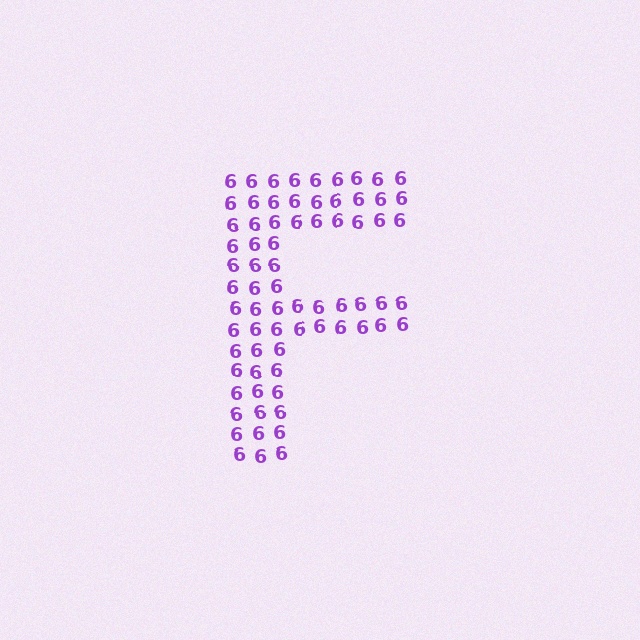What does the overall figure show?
The overall figure shows the letter F.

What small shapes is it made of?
It is made of small digit 6's.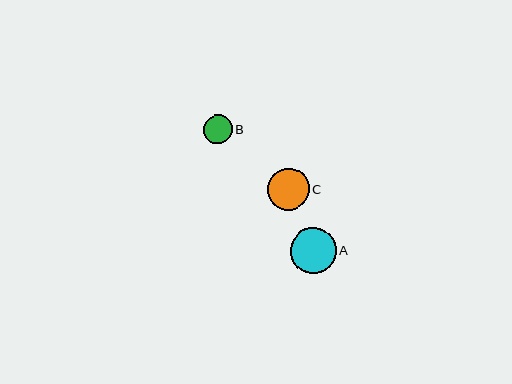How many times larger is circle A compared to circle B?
Circle A is approximately 1.6 times the size of circle B.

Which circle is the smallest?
Circle B is the smallest with a size of approximately 29 pixels.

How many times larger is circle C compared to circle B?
Circle C is approximately 1.5 times the size of circle B.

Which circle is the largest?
Circle A is the largest with a size of approximately 46 pixels.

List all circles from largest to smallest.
From largest to smallest: A, C, B.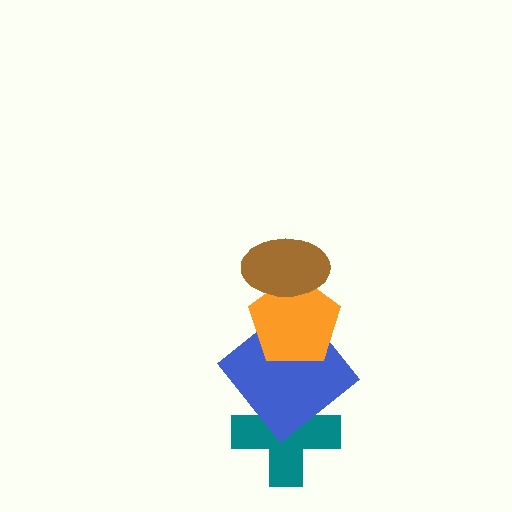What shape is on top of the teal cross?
The blue diamond is on top of the teal cross.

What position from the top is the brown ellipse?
The brown ellipse is 1st from the top.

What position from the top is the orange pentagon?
The orange pentagon is 2nd from the top.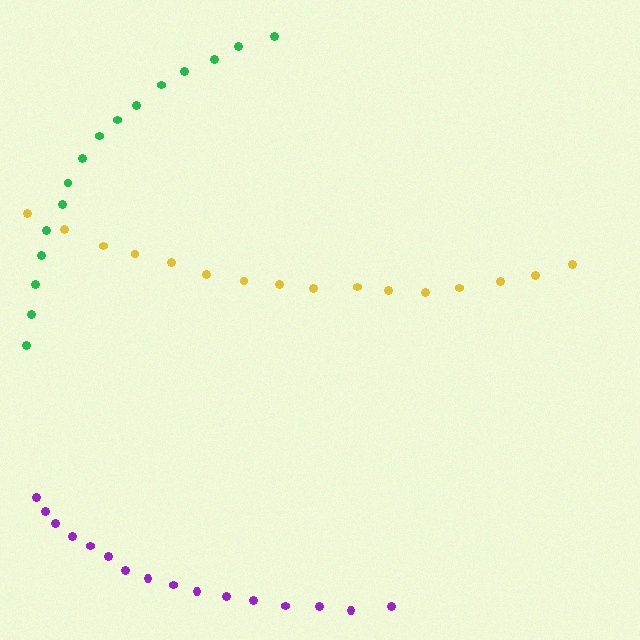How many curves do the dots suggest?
There are 3 distinct paths.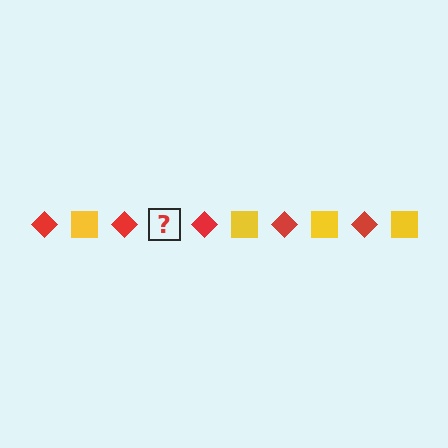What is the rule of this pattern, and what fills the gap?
The rule is that the pattern alternates between red diamond and yellow square. The gap should be filled with a yellow square.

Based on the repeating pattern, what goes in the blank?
The blank should be a yellow square.